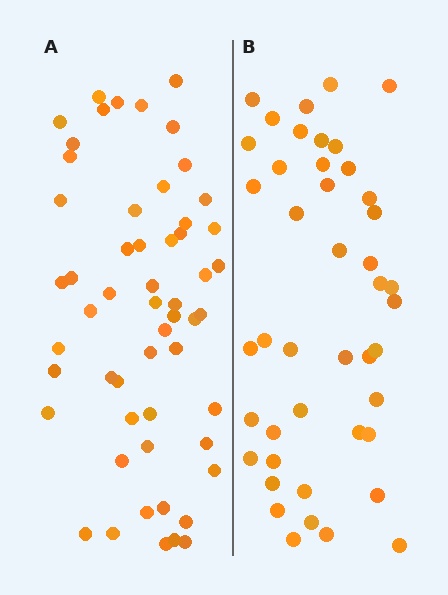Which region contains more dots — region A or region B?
Region A (the left region) has more dots.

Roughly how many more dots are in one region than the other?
Region A has roughly 12 or so more dots than region B.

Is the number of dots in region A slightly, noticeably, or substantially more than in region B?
Region A has noticeably more, but not dramatically so. The ratio is roughly 1.2 to 1.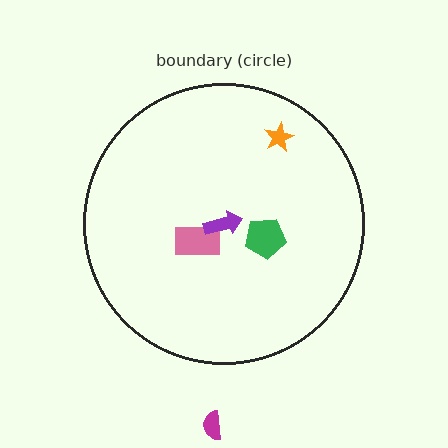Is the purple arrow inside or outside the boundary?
Inside.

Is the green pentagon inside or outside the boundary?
Inside.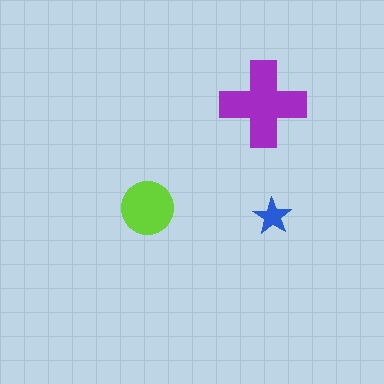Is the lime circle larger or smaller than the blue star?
Larger.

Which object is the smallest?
The blue star.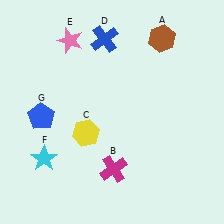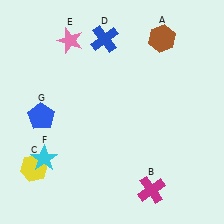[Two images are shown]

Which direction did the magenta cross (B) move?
The magenta cross (B) moved right.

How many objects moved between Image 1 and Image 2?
2 objects moved between the two images.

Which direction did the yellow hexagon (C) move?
The yellow hexagon (C) moved left.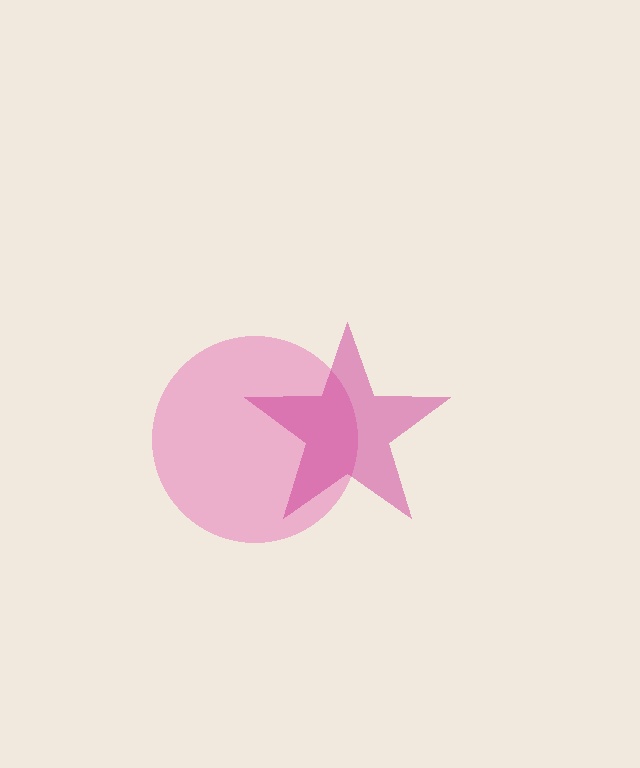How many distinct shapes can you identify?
There are 2 distinct shapes: a pink circle, a magenta star.